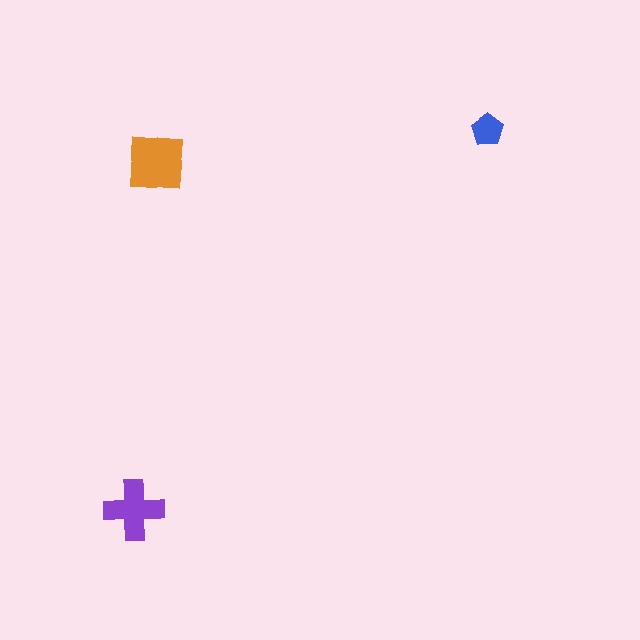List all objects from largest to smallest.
The orange square, the purple cross, the blue pentagon.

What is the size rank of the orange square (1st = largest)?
1st.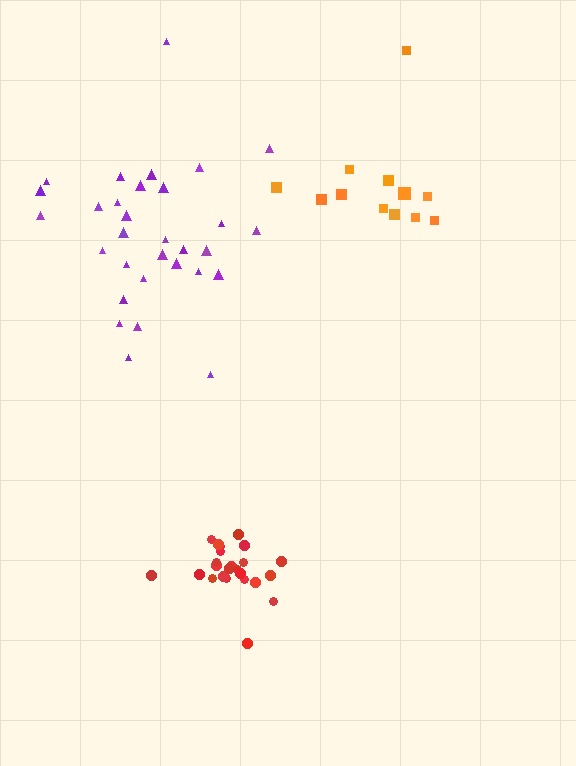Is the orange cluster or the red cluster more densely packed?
Red.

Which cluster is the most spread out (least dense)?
Orange.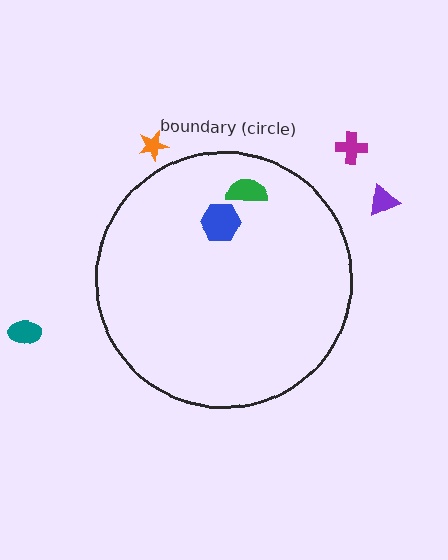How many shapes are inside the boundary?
2 inside, 4 outside.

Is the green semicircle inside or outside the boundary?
Inside.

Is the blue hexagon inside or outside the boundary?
Inside.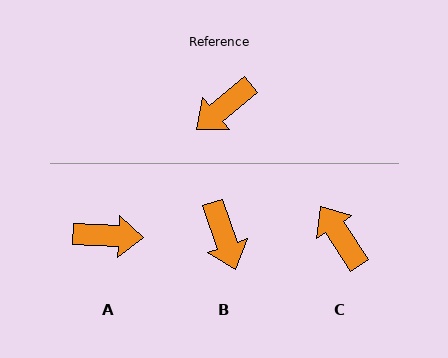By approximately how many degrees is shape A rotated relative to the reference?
Approximately 137 degrees counter-clockwise.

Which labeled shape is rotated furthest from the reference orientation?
A, about 137 degrees away.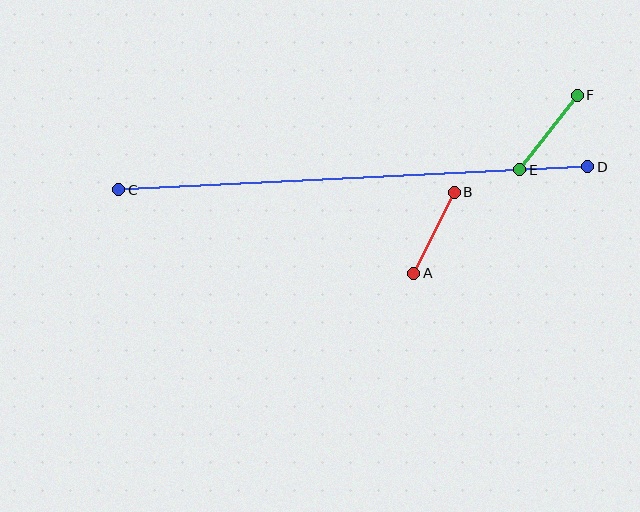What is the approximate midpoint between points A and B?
The midpoint is at approximately (434, 233) pixels.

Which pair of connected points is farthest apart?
Points C and D are farthest apart.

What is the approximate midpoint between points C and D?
The midpoint is at approximately (353, 178) pixels.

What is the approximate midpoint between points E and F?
The midpoint is at approximately (548, 132) pixels.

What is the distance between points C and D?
The distance is approximately 470 pixels.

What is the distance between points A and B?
The distance is approximately 91 pixels.